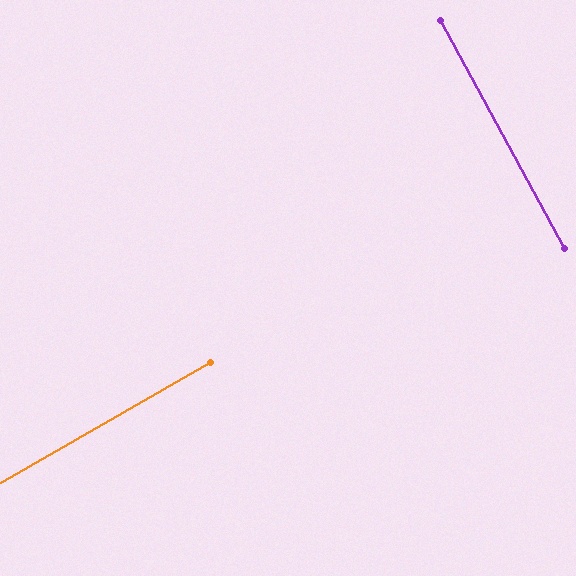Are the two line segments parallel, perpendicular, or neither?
Perpendicular — they meet at approximately 89°.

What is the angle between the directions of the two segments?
Approximately 89 degrees.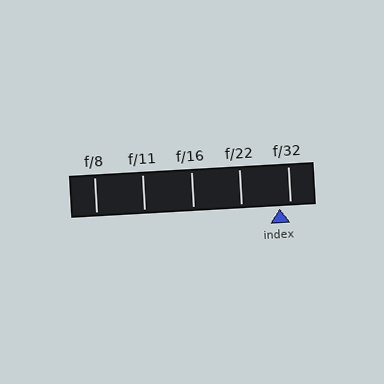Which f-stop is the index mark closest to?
The index mark is closest to f/32.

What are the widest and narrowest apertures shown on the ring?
The widest aperture shown is f/8 and the narrowest is f/32.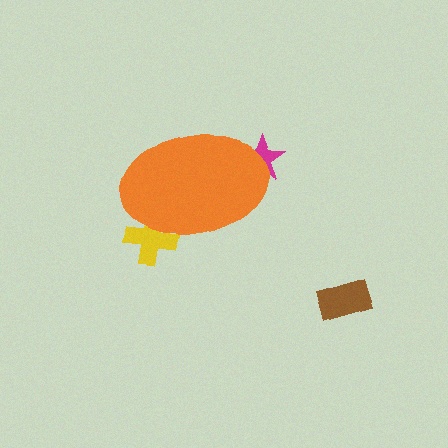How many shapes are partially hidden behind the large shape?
2 shapes are partially hidden.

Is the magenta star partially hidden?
Yes, the magenta star is partially hidden behind the orange ellipse.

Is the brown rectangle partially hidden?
No, the brown rectangle is fully visible.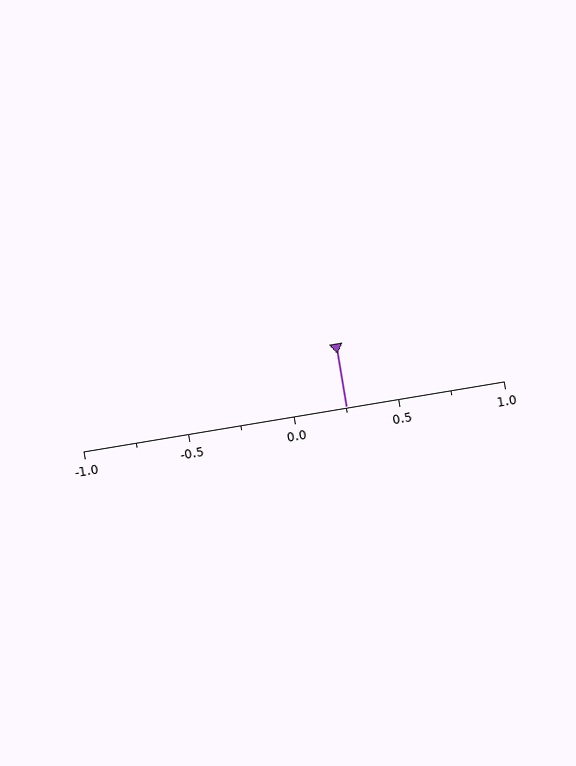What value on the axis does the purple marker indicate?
The marker indicates approximately 0.25.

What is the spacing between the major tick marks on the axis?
The major ticks are spaced 0.5 apart.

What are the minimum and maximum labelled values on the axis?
The axis runs from -1.0 to 1.0.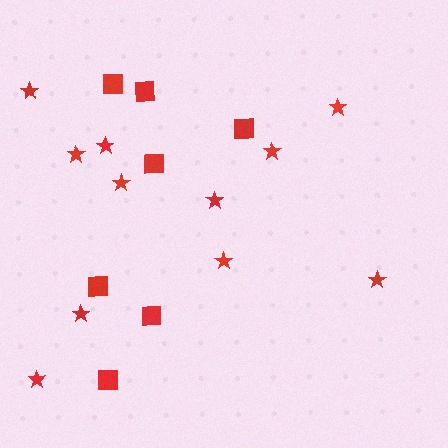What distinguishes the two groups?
There are 2 groups: one group of stars (11) and one group of squares (7).